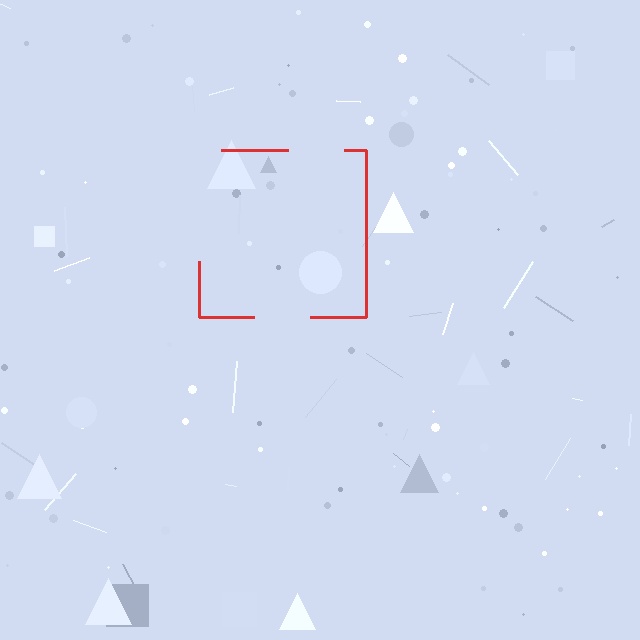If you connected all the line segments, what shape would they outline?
They would outline a square.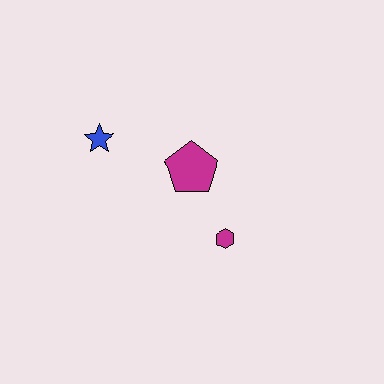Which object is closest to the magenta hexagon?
The magenta pentagon is closest to the magenta hexagon.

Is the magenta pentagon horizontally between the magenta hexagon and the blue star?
Yes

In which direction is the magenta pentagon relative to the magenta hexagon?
The magenta pentagon is above the magenta hexagon.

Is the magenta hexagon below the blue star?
Yes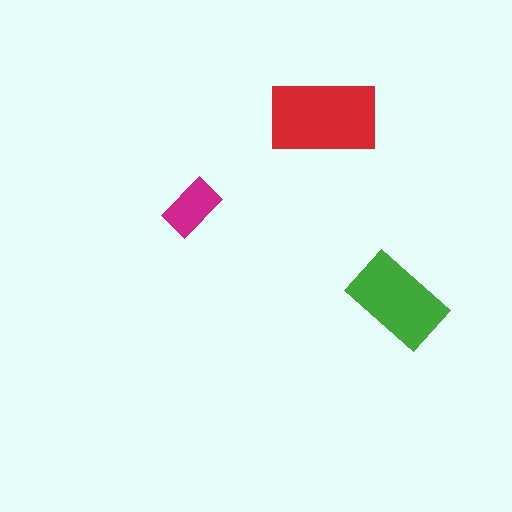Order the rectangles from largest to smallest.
the red one, the green one, the magenta one.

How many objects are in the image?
There are 3 objects in the image.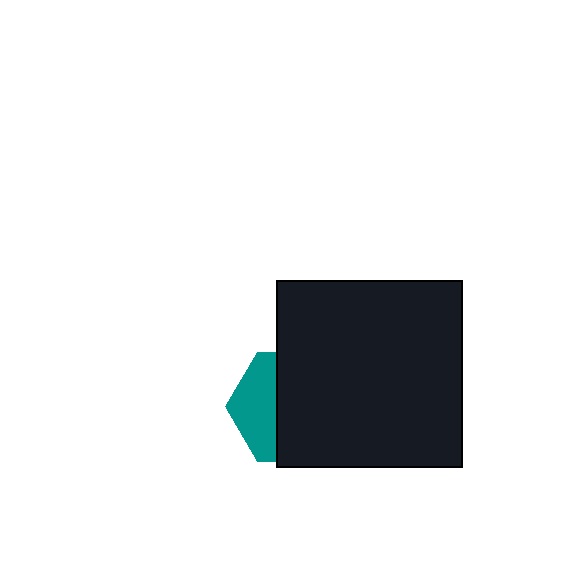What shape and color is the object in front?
The object in front is a black square.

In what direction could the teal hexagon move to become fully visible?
The teal hexagon could move left. That would shift it out from behind the black square entirely.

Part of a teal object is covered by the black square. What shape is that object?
It is a hexagon.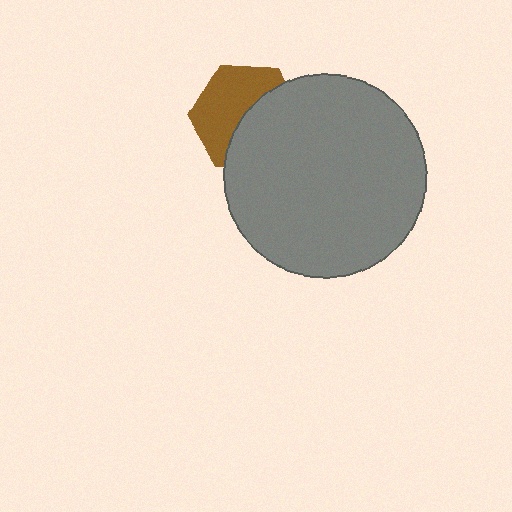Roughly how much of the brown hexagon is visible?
About half of it is visible (roughly 51%).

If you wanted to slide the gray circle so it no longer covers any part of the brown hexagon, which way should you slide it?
Slide it right — that is the most direct way to separate the two shapes.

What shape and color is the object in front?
The object in front is a gray circle.